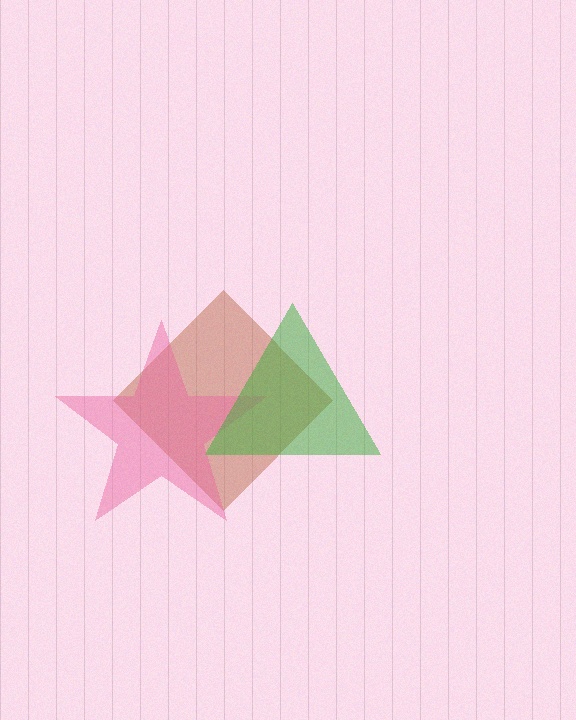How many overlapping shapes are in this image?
There are 3 overlapping shapes in the image.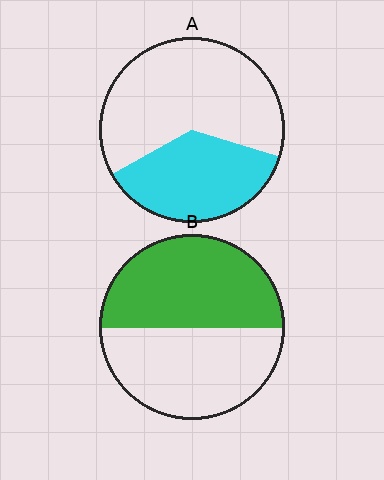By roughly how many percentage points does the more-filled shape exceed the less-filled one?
By roughly 15 percentage points (B over A).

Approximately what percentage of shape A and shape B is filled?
A is approximately 35% and B is approximately 50%.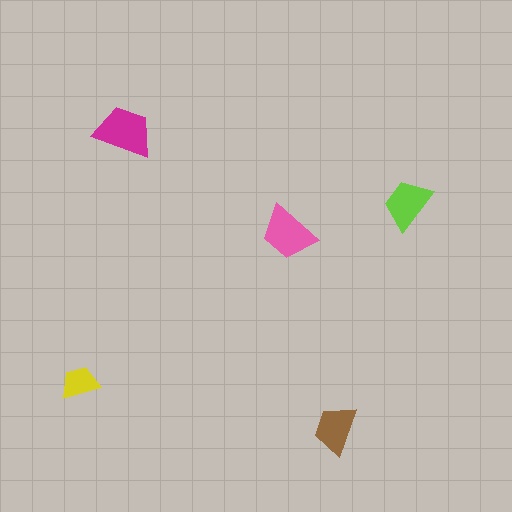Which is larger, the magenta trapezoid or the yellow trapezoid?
The magenta one.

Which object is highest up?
The magenta trapezoid is topmost.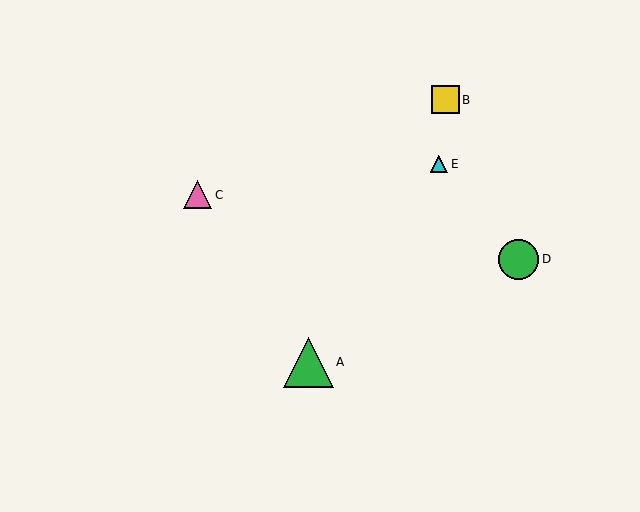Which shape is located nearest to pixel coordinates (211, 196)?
The pink triangle (labeled C) at (198, 195) is nearest to that location.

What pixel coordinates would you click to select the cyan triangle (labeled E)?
Click at (439, 164) to select the cyan triangle E.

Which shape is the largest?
The green triangle (labeled A) is the largest.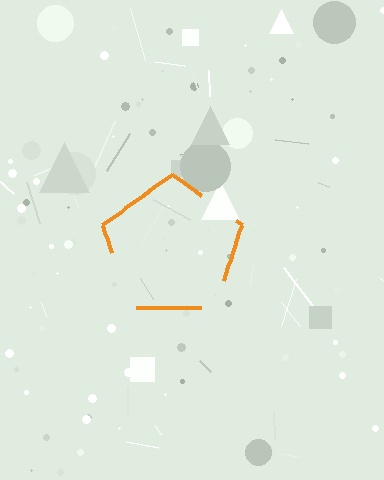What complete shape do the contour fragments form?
The contour fragments form a pentagon.